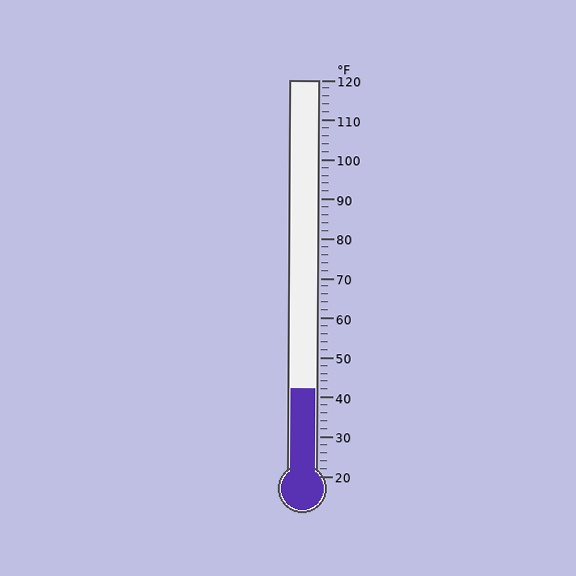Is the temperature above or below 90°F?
The temperature is below 90°F.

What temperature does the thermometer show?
The thermometer shows approximately 42°F.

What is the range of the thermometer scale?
The thermometer scale ranges from 20°F to 120°F.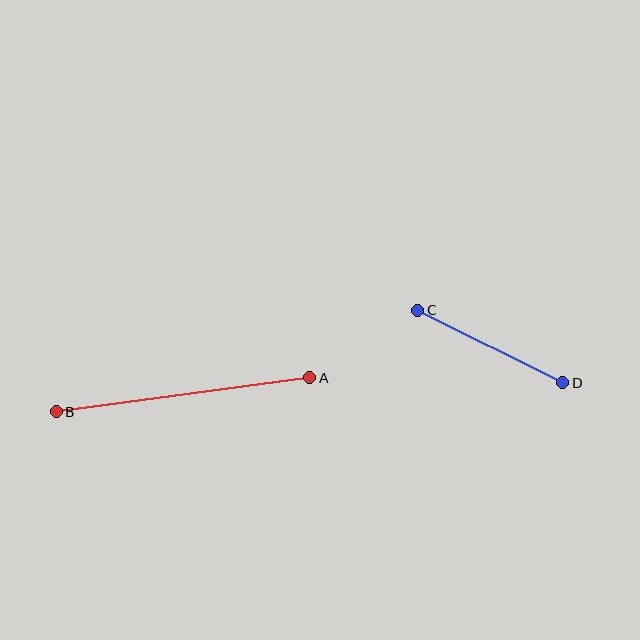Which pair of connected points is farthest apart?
Points A and B are farthest apart.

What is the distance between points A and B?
The distance is approximately 256 pixels.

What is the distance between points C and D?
The distance is approximately 162 pixels.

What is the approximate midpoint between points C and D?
The midpoint is at approximately (490, 346) pixels.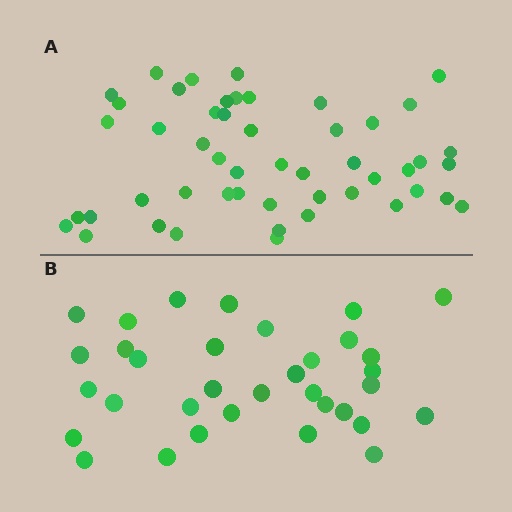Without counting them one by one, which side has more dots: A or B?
Region A (the top region) has more dots.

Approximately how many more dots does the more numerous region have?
Region A has approximately 15 more dots than region B.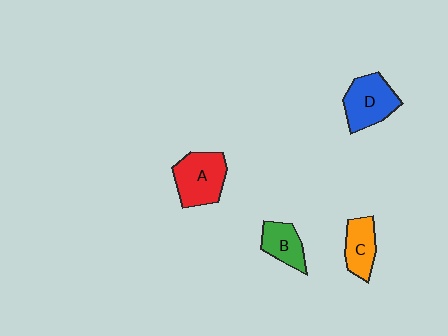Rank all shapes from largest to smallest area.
From largest to smallest: A (red), D (blue), C (orange), B (green).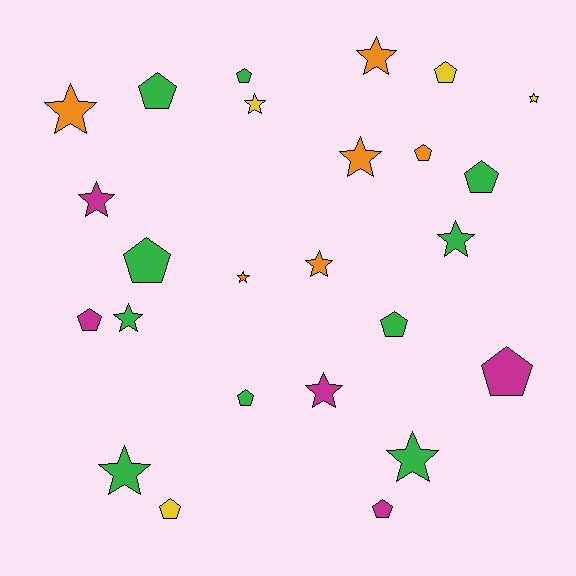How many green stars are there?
There are 4 green stars.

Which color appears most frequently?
Green, with 10 objects.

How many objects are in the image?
There are 25 objects.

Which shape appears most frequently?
Star, with 13 objects.